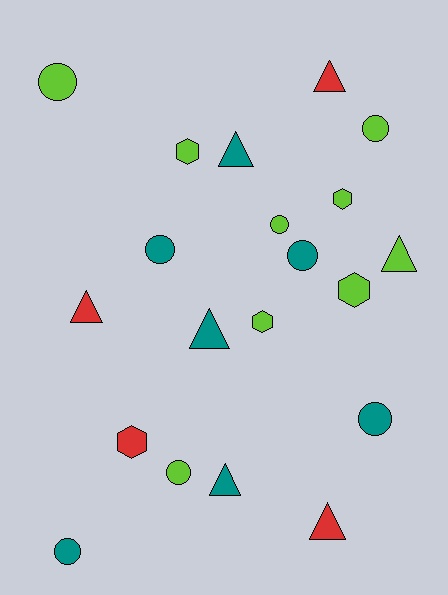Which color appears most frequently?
Lime, with 9 objects.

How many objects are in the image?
There are 20 objects.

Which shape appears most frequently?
Circle, with 8 objects.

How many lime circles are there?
There are 4 lime circles.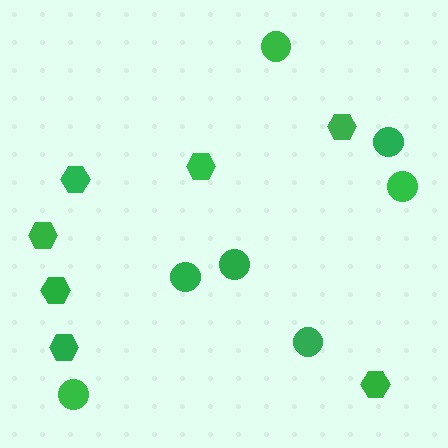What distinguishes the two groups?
There are 2 groups: one group of circles (7) and one group of hexagons (7).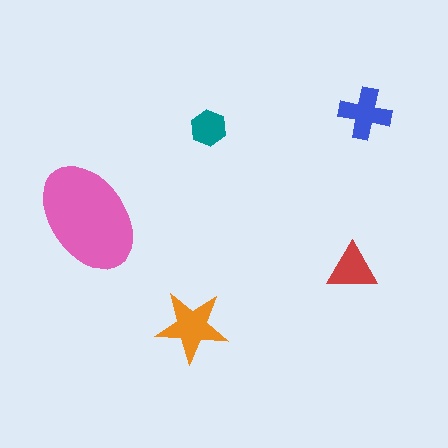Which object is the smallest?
The teal hexagon.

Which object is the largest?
The pink ellipse.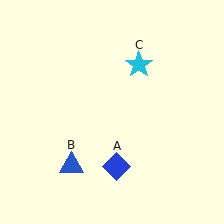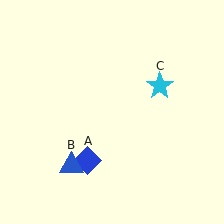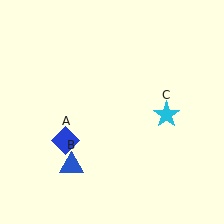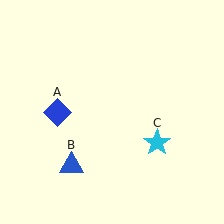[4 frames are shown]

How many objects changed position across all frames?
2 objects changed position: blue diamond (object A), cyan star (object C).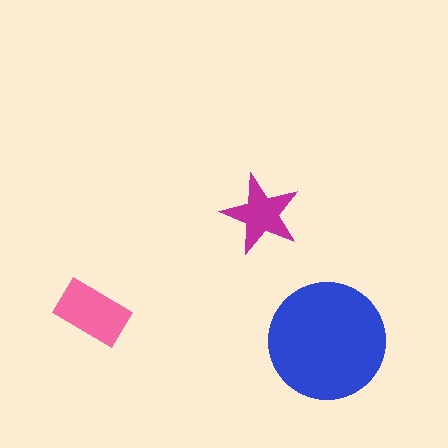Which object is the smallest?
The magenta star.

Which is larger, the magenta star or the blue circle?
The blue circle.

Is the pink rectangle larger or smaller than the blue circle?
Smaller.